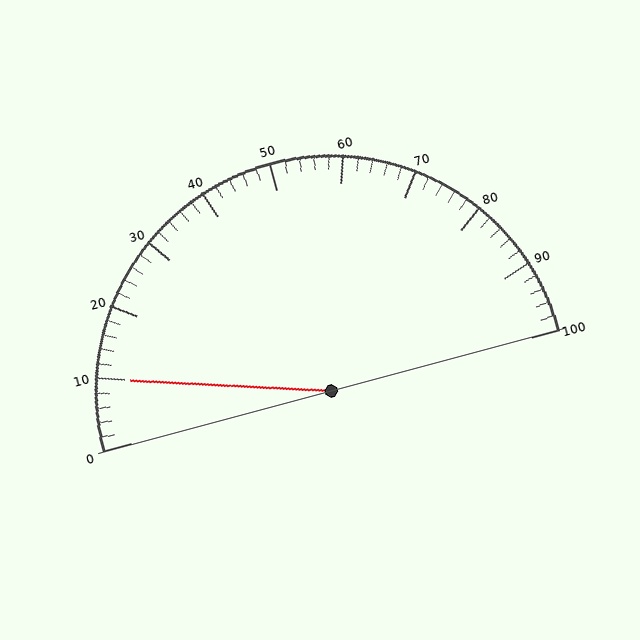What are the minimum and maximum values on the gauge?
The gauge ranges from 0 to 100.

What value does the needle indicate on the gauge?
The needle indicates approximately 10.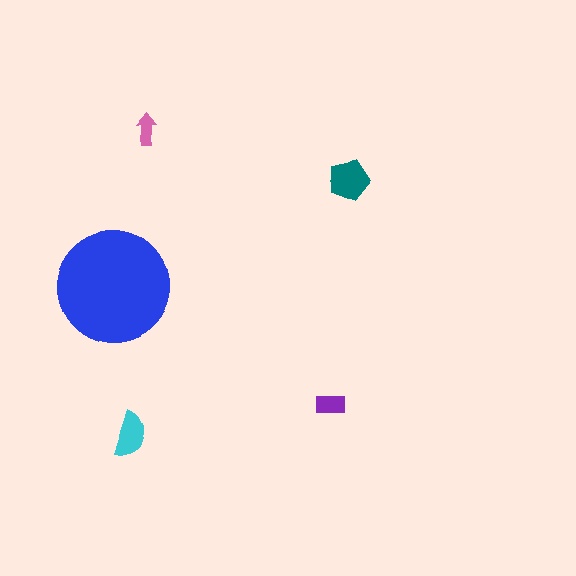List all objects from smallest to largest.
The pink arrow, the purple rectangle, the cyan semicircle, the teal pentagon, the blue circle.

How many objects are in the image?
There are 5 objects in the image.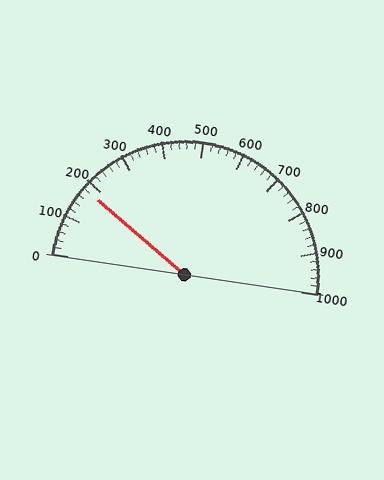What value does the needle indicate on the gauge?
The needle indicates approximately 180.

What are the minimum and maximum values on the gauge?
The gauge ranges from 0 to 1000.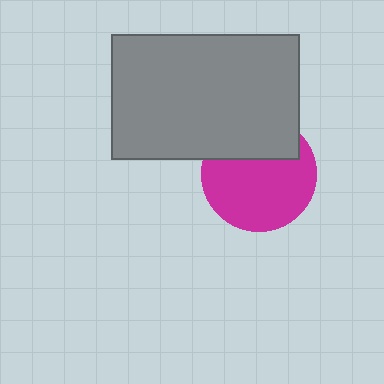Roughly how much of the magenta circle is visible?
Most of it is visible (roughly 68%).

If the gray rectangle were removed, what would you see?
You would see the complete magenta circle.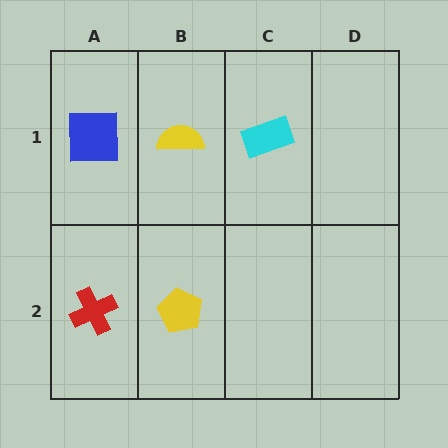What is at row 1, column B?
A yellow semicircle.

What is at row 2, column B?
A yellow pentagon.